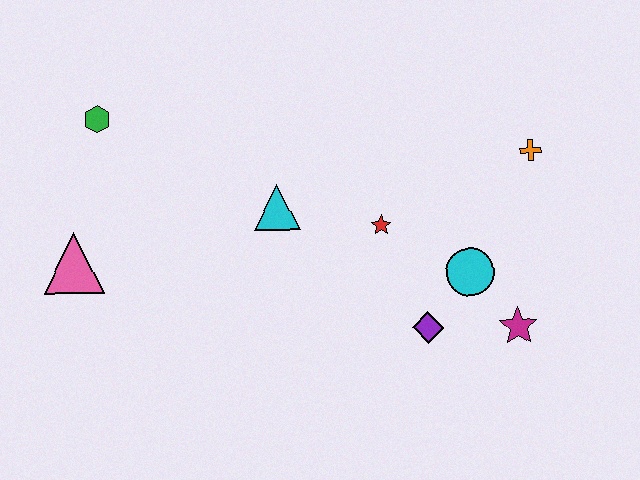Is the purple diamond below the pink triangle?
Yes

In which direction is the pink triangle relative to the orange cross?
The pink triangle is to the left of the orange cross.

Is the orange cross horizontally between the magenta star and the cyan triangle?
No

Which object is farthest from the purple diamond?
The green hexagon is farthest from the purple diamond.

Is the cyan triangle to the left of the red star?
Yes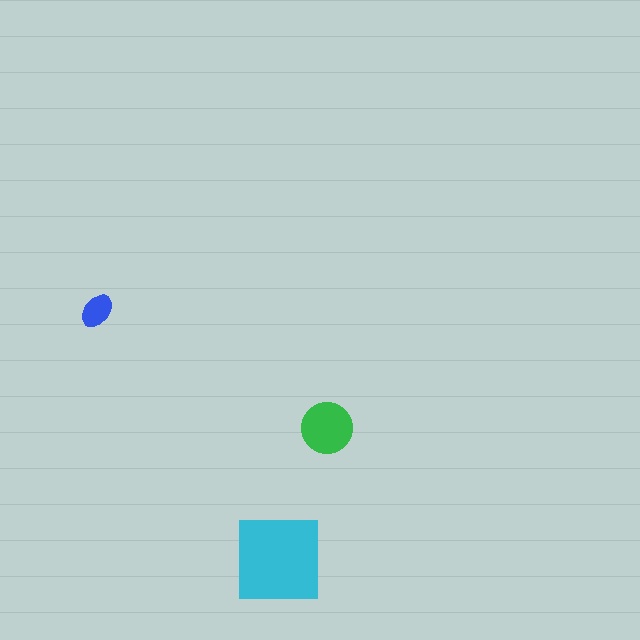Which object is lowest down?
The cyan square is bottommost.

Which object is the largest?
The cyan square.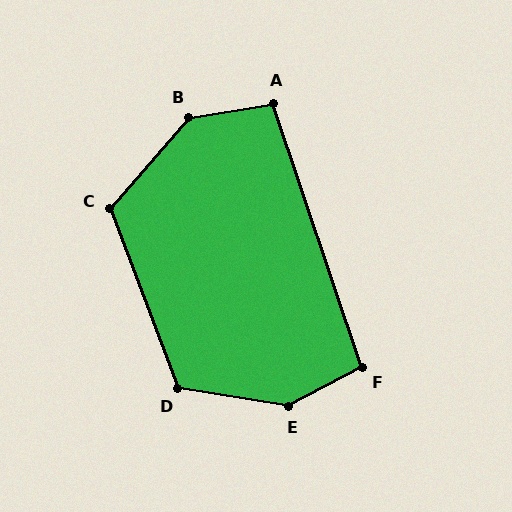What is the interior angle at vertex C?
Approximately 118 degrees (obtuse).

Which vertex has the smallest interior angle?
A, at approximately 99 degrees.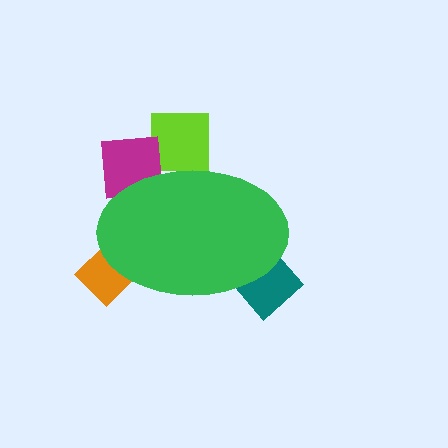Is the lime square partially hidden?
Yes, the lime square is partially hidden behind the green ellipse.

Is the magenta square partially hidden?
Yes, the magenta square is partially hidden behind the green ellipse.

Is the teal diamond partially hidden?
Yes, the teal diamond is partially hidden behind the green ellipse.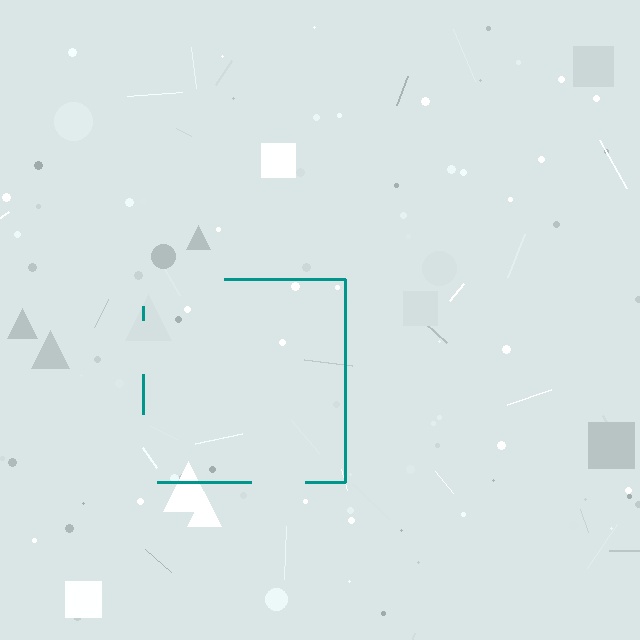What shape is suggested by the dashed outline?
The dashed outline suggests a square.